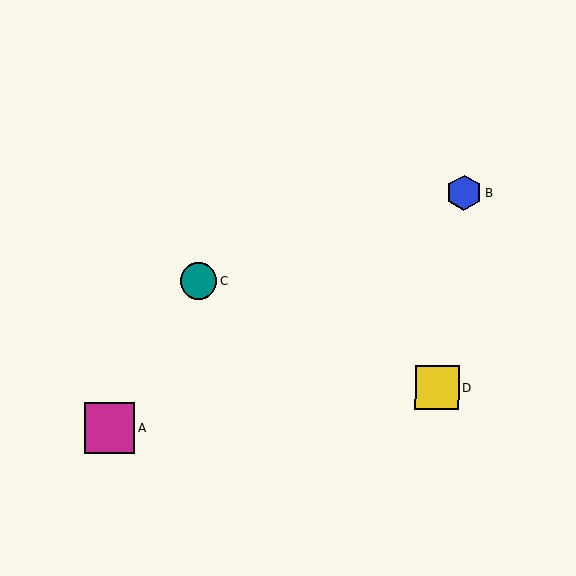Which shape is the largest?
The magenta square (labeled A) is the largest.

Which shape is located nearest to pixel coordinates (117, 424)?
The magenta square (labeled A) at (110, 428) is nearest to that location.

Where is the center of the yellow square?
The center of the yellow square is at (437, 387).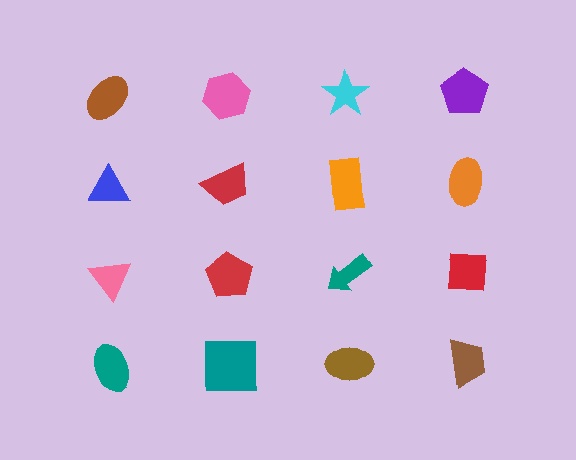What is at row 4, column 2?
A teal square.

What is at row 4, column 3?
A brown ellipse.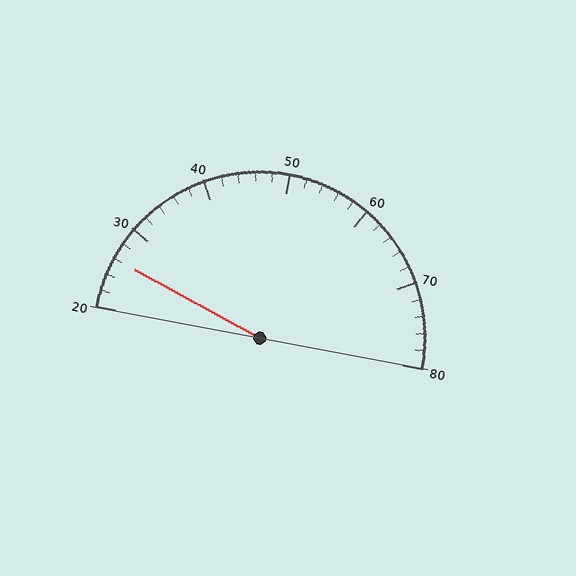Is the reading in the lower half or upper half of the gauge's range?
The reading is in the lower half of the range (20 to 80).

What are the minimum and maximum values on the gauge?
The gauge ranges from 20 to 80.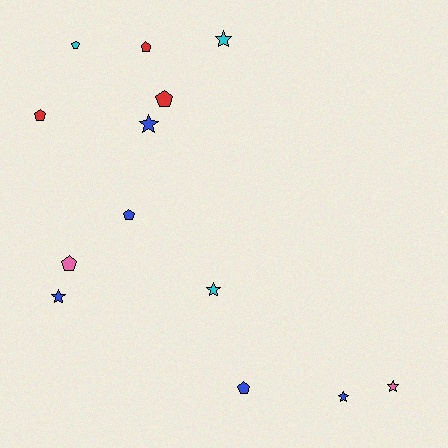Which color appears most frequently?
Blue, with 5 objects.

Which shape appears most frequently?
Pentagon, with 7 objects.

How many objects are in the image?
There are 13 objects.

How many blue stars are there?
There are 3 blue stars.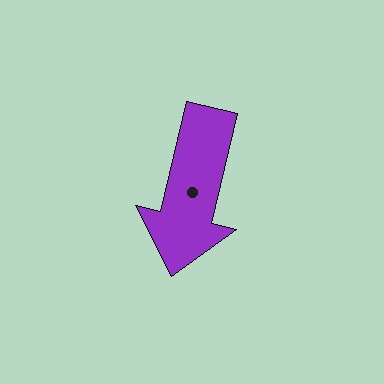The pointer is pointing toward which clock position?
Roughly 6 o'clock.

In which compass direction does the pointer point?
South.